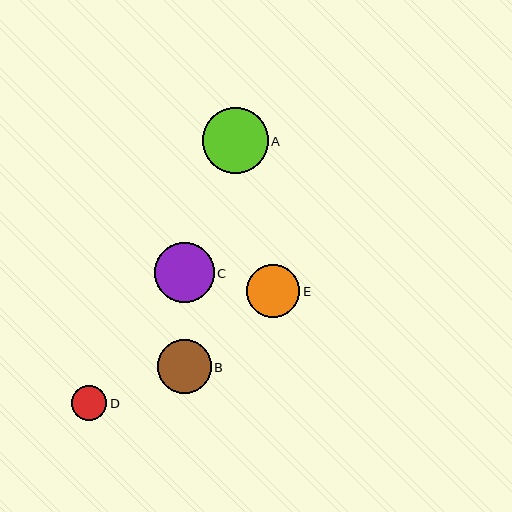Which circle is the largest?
Circle A is the largest with a size of approximately 65 pixels.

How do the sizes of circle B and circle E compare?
Circle B and circle E are approximately the same size.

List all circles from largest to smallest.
From largest to smallest: A, C, B, E, D.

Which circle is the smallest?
Circle D is the smallest with a size of approximately 35 pixels.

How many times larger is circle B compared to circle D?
Circle B is approximately 1.5 times the size of circle D.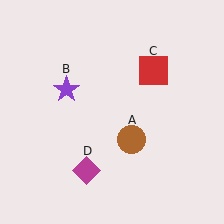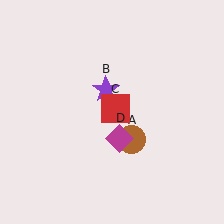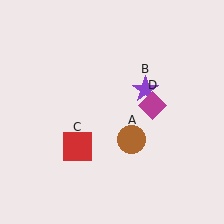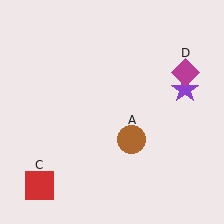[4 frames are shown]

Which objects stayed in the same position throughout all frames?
Brown circle (object A) remained stationary.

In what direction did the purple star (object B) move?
The purple star (object B) moved right.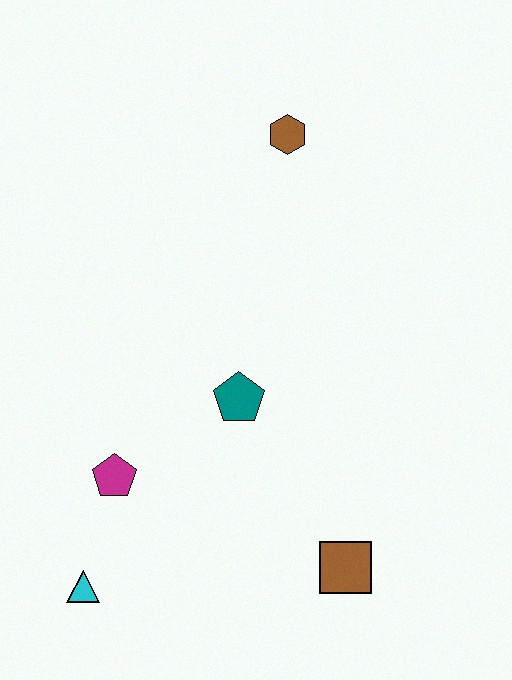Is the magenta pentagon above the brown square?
Yes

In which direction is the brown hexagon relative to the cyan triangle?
The brown hexagon is above the cyan triangle.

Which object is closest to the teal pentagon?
The magenta pentagon is closest to the teal pentagon.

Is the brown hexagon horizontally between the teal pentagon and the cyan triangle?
No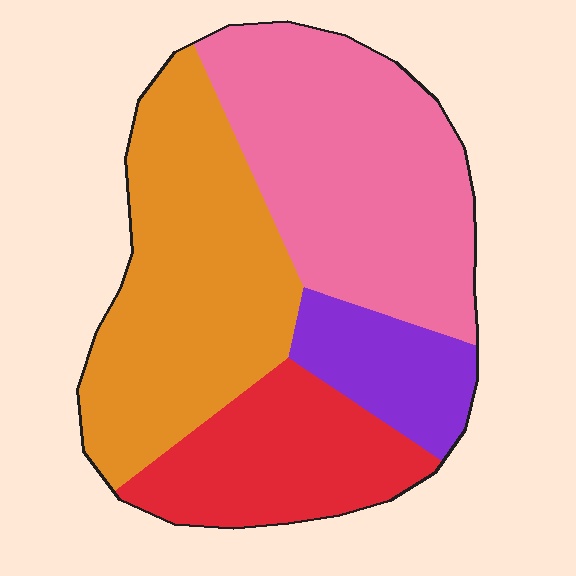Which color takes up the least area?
Purple, at roughly 10%.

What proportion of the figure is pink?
Pink covers around 35% of the figure.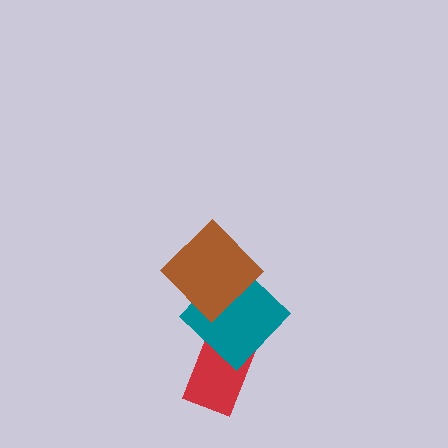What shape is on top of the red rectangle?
The teal diamond is on top of the red rectangle.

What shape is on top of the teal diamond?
The brown diamond is on top of the teal diamond.